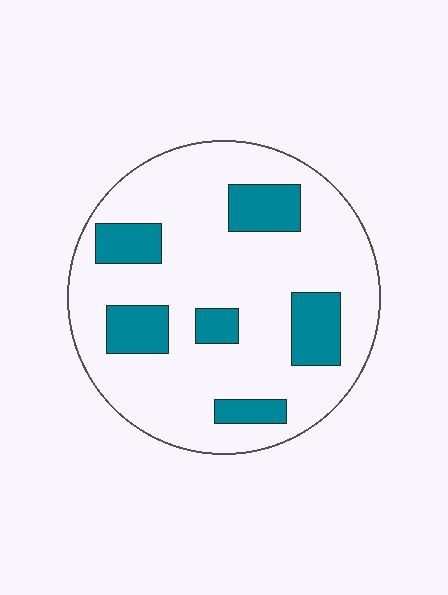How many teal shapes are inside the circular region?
6.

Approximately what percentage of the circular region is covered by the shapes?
Approximately 20%.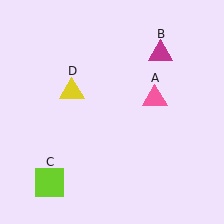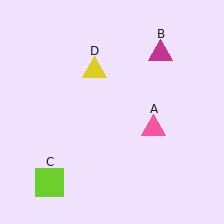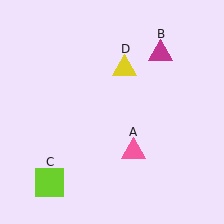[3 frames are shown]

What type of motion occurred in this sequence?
The pink triangle (object A), yellow triangle (object D) rotated clockwise around the center of the scene.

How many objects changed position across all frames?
2 objects changed position: pink triangle (object A), yellow triangle (object D).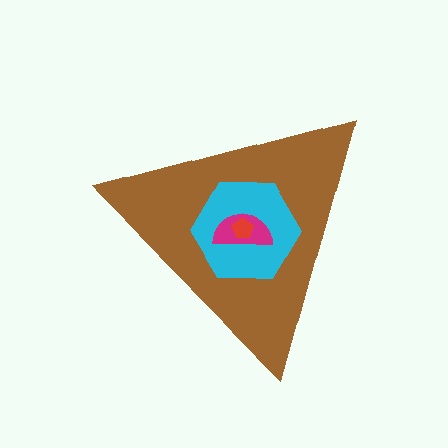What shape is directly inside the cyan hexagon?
The magenta semicircle.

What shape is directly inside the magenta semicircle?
The red pentagon.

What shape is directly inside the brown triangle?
The cyan hexagon.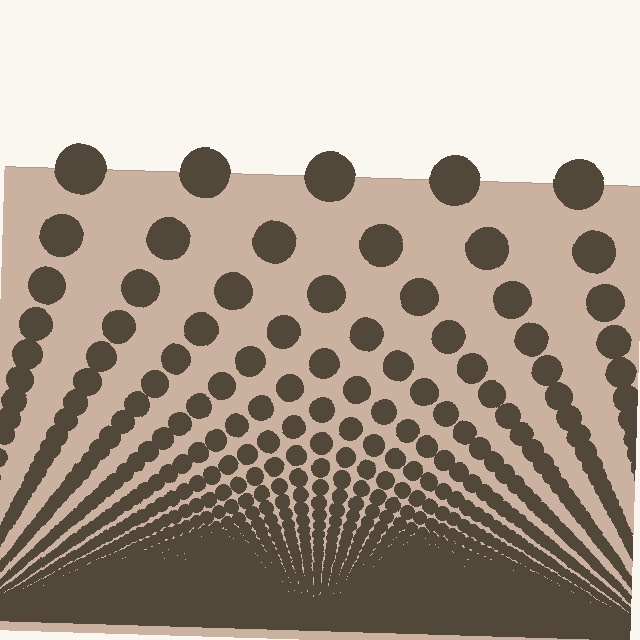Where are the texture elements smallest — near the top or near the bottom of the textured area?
Near the bottom.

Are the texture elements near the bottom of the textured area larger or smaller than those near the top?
Smaller. The gradient is inverted — elements near the bottom are smaller and denser.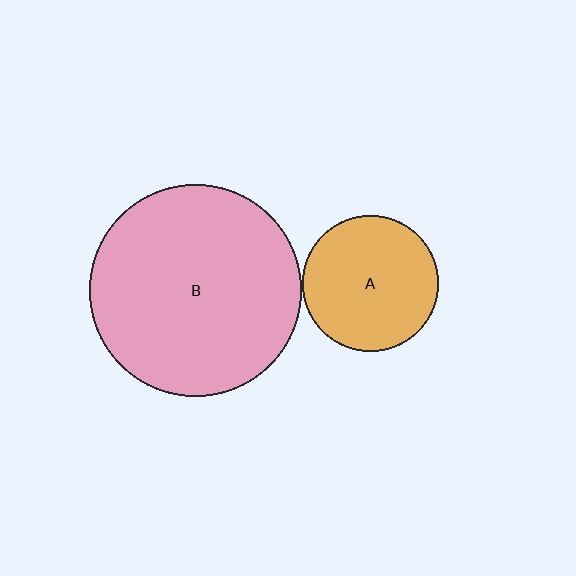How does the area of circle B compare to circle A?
Approximately 2.4 times.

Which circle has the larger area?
Circle B (pink).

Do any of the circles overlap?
No, none of the circles overlap.